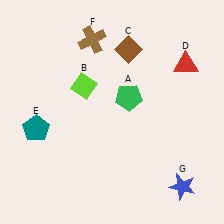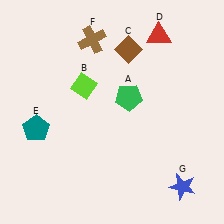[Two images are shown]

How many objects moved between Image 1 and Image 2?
1 object moved between the two images.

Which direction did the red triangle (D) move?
The red triangle (D) moved up.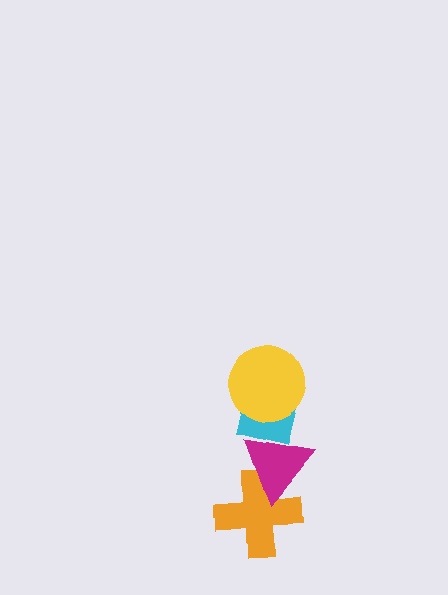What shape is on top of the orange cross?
The magenta triangle is on top of the orange cross.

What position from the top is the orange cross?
The orange cross is 4th from the top.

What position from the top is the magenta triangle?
The magenta triangle is 3rd from the top.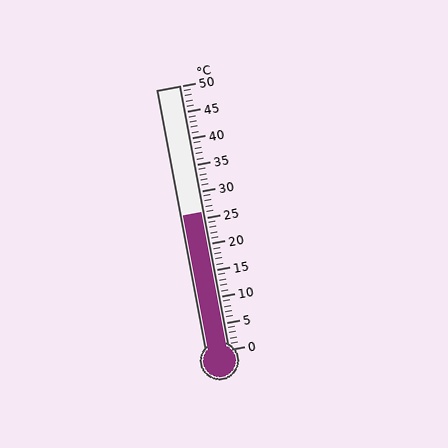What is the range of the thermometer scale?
The thermometer scale ranges from 0°C to 50°C.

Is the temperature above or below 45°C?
The temperature is below 45°C.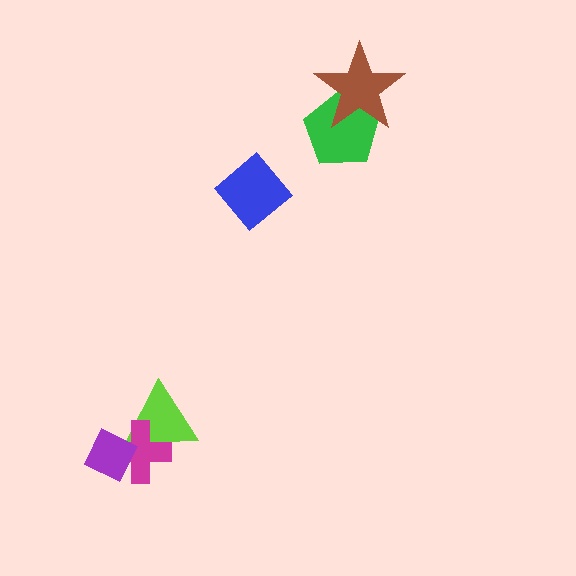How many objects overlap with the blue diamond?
0 objects overlap with the blue diamond.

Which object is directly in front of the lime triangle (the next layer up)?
The magenta cross is directly in front of the lime triangle.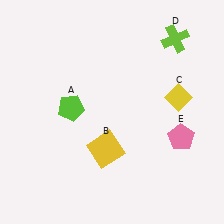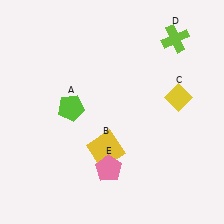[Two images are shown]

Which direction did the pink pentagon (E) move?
The pink pentagon (E) moved left.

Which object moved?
The pink pentagon (E) moved left.